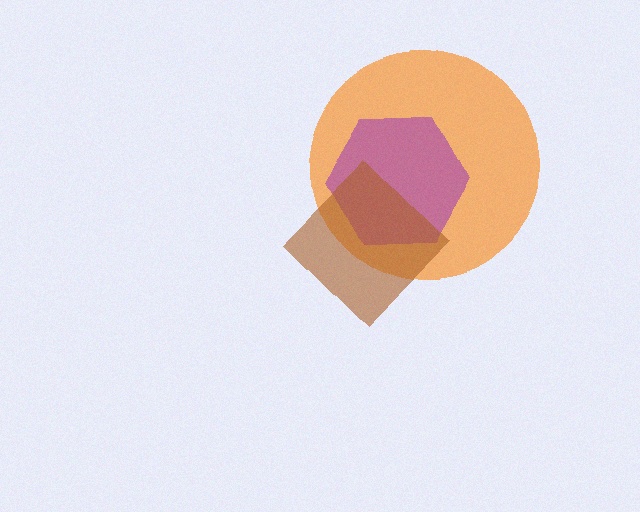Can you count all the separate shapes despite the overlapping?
Yes, there are 3 separate shapes.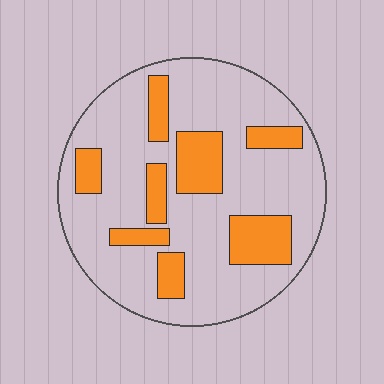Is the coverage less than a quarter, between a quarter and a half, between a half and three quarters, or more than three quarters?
Less than a quarter.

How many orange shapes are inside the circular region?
8.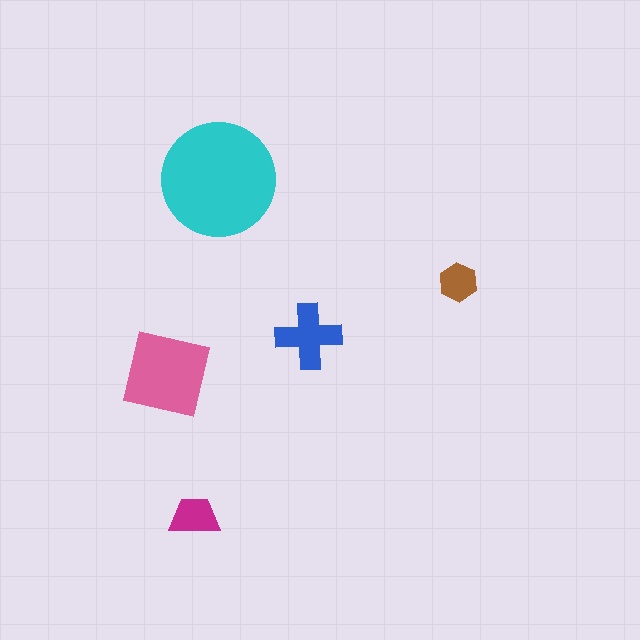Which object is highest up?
The cyan circle is topmost.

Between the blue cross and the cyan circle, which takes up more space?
The cyan circle.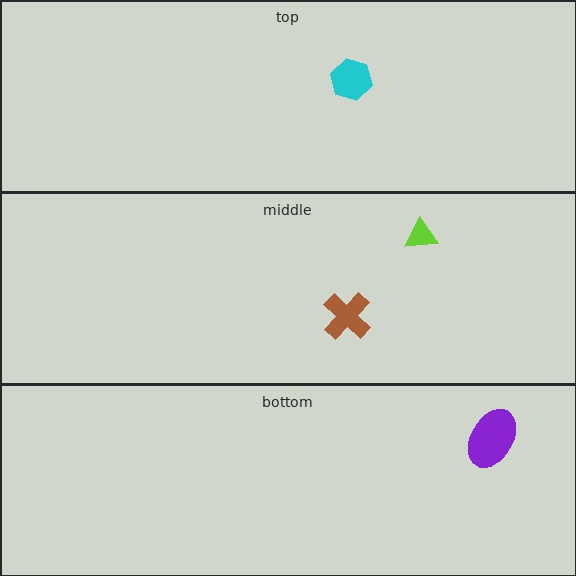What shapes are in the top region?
The cyan hexagon.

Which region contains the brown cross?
The middle region.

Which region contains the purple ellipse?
The bottom region.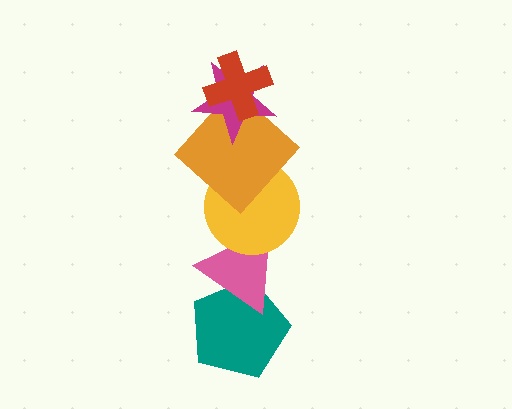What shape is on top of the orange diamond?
The magenta star is on top of the orange diamond.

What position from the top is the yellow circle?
The yellow circle is 4th from the top.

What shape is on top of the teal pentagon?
The pink triangle is on top of the teal pentagon.